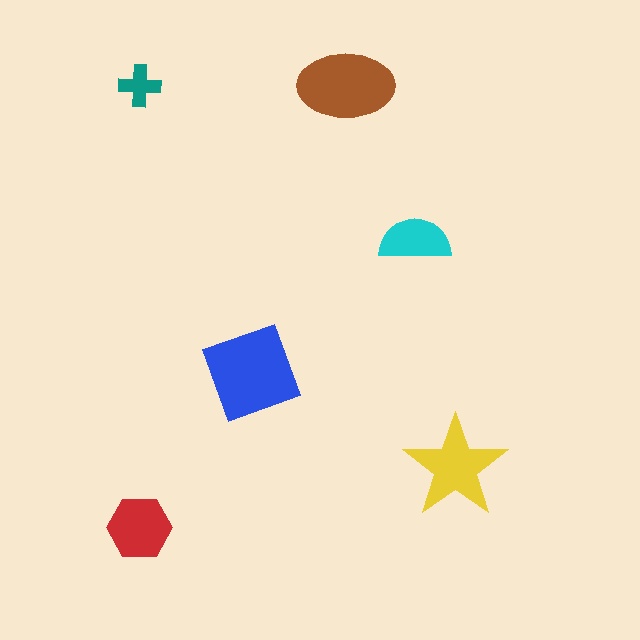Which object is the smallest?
The teal cross.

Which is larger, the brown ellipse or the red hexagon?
The brown ellipse.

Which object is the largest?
The blue diamond.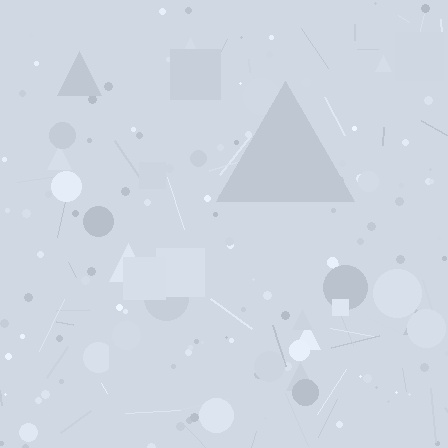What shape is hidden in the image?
A triangle is hidden in the image.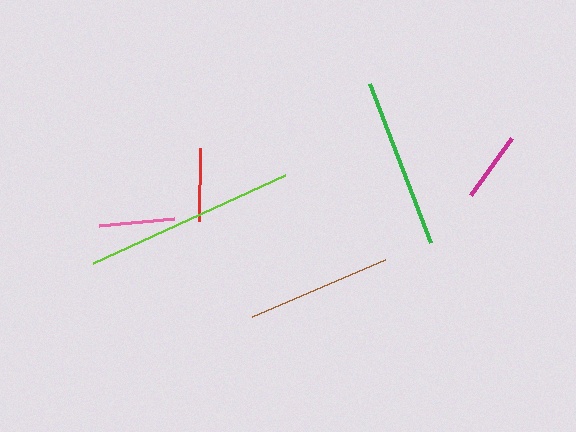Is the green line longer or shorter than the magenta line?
The green line is longer than the magenta line.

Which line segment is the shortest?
The magenta line is the shortest at approximately 70 pixels.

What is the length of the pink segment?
The pink segment is approximately 75 pixels long.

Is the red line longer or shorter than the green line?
The green line is longer than the red line.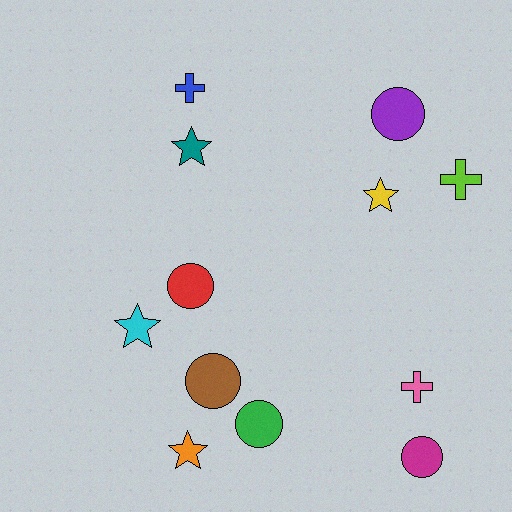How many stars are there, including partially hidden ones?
There are 4 stars.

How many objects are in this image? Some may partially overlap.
There are 12 objects.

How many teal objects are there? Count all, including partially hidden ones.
There is 1 teal object.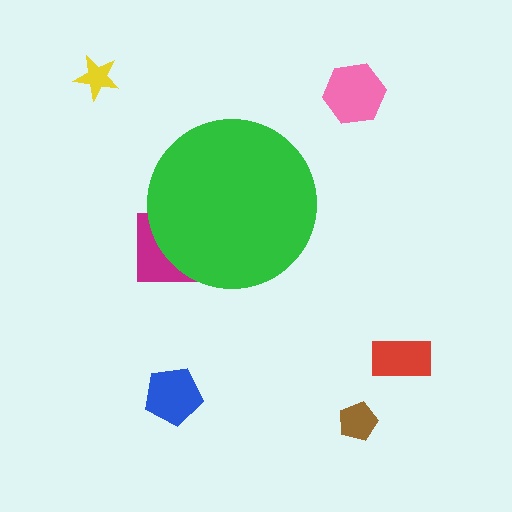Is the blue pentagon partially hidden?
No, the blue pentagon is fully visible.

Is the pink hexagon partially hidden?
No, the pink hexagon is fully visible.